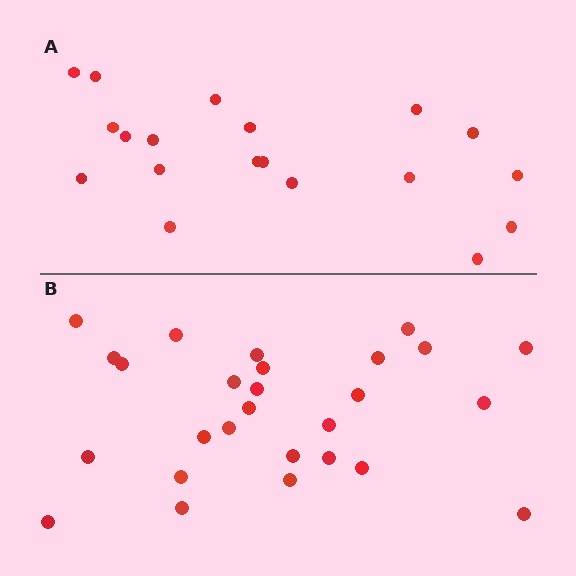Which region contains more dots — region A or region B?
Region B (the bottom region) has more dots.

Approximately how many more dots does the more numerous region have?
Region B has roughly 8 or so more dots than region A.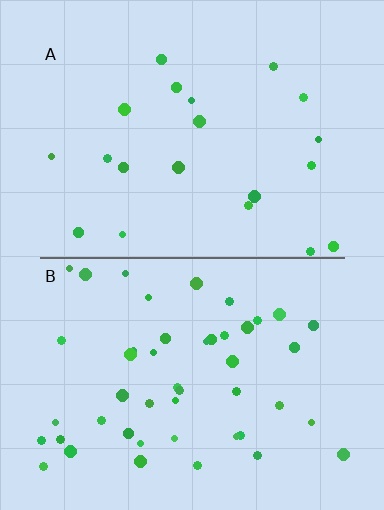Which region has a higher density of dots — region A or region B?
B (the bottom).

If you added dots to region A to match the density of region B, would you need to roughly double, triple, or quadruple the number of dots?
Approximately double.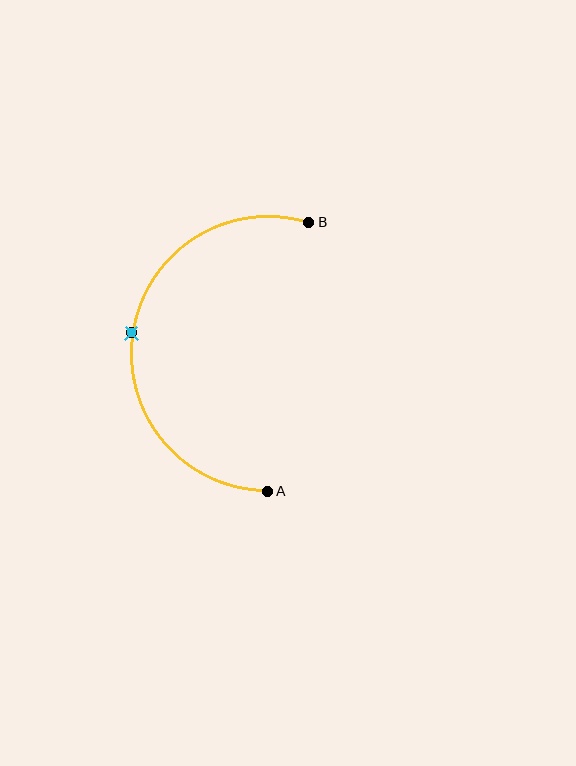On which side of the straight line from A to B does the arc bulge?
The arc bulges to the left of the straight line connecting A and B.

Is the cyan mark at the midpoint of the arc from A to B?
Yes. The cyan mark lies on the arc at equal arc-length from both A and B — it is the arc midpoint.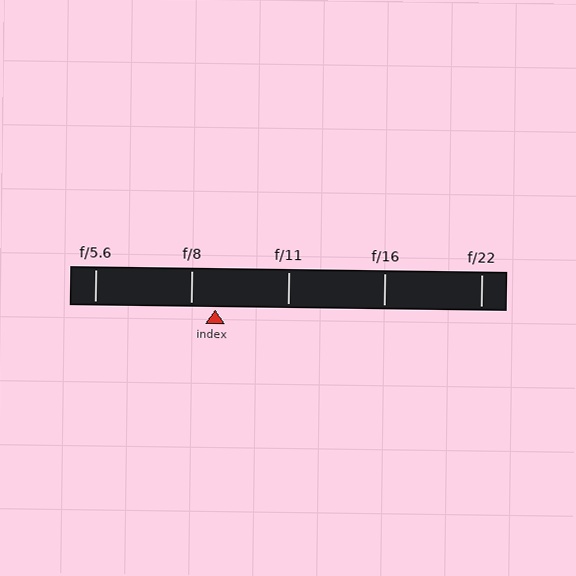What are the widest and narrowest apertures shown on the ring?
The widest aperture shown is f/5.6 and the narrowest is f/22.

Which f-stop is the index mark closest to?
The index mark is closest to f/8.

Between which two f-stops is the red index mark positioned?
The index mark is between f/8 and f/11.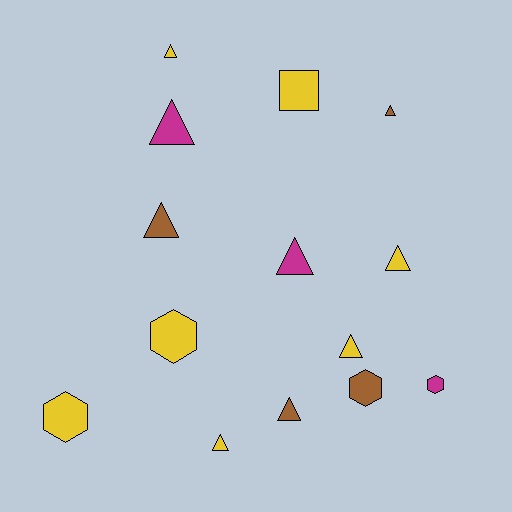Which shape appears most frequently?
Triangle, with 9 objects.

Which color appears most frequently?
Yellow, with 7 objects.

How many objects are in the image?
There are 14 objects.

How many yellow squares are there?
There is 1 yellow square.